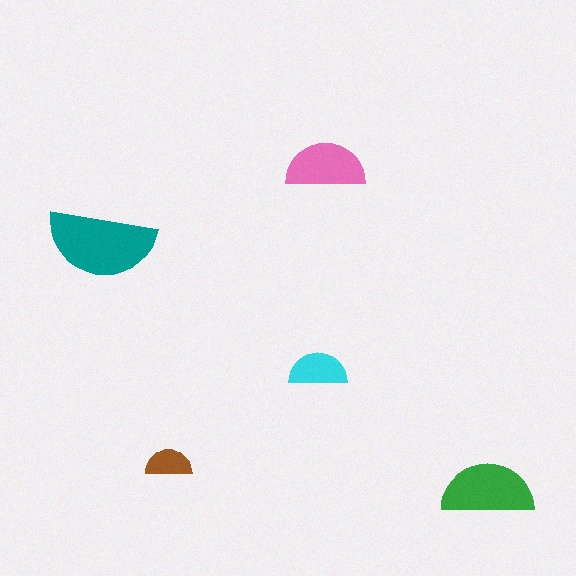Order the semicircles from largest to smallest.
the teal one, the green one, the pink one, the cyan one, the brown one.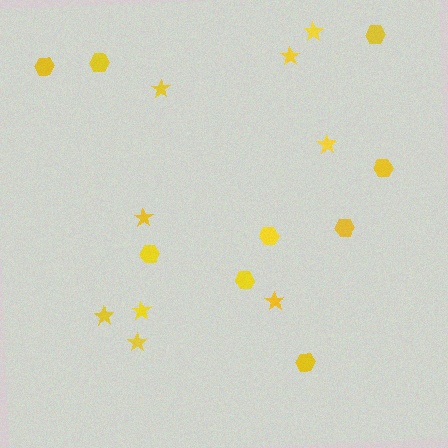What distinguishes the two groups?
There are 2 groups: one group of hexagons (9) and one group of stars (9).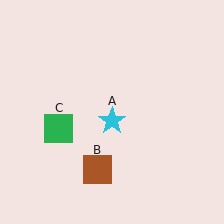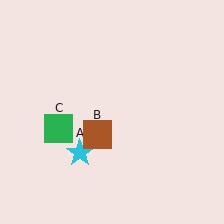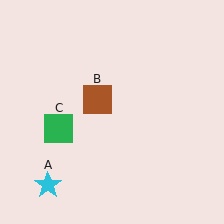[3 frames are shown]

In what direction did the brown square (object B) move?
The brown square (object B) moved up.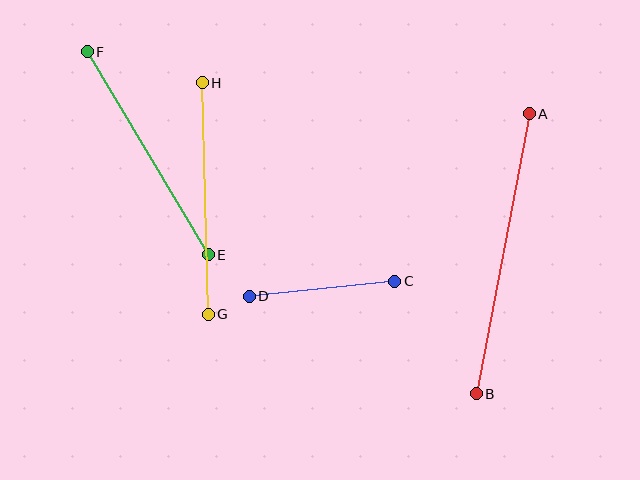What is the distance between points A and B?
The distance is approximately 285 pixels.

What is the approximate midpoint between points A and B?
The midpoint is at approximately (503, 254) pixels.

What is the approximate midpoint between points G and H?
The midpoint is at approximately (205, 198) pixels.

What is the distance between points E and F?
The distance is approximately 236 pixels.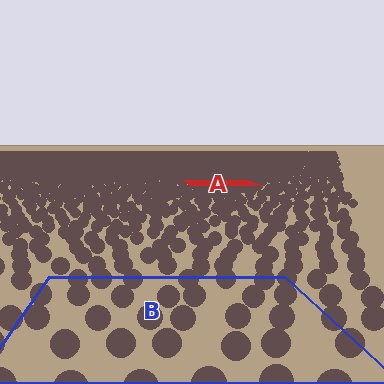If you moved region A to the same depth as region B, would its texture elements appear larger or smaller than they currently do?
They would appear larger. At a closer depth, the same texture elements are projected at a bigger on-screen size.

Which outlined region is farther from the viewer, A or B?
Region A is farther from the viewer — the texture elements inside it appear smaller and more densely packed.